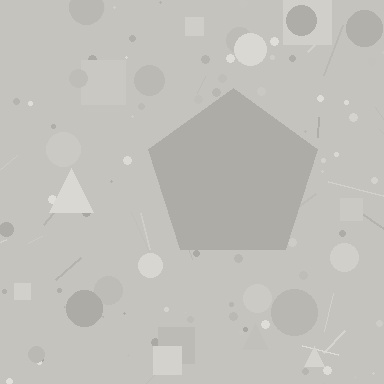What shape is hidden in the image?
A pentagon is hidden in the image.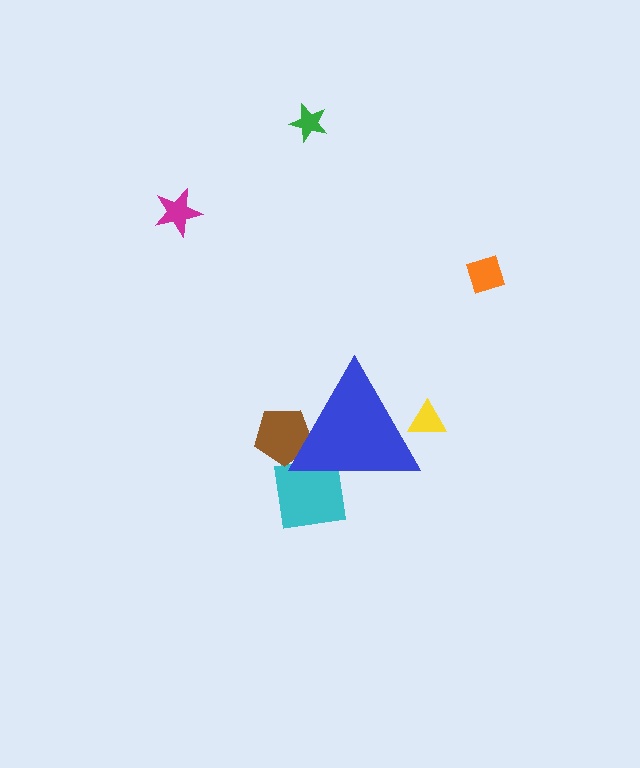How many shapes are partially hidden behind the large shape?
3 shapes are partially hidden.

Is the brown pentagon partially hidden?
Yes, the brown pentagon is partially hidden behind the blue triangle.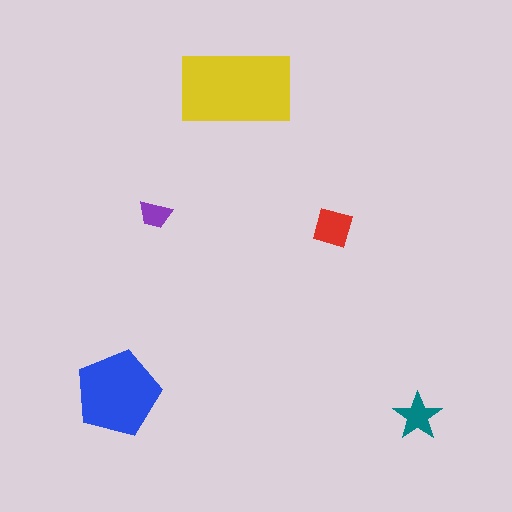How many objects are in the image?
There are 5 objects in the image.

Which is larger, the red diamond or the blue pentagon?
The blue pentagon.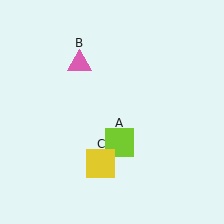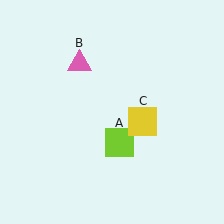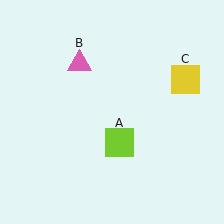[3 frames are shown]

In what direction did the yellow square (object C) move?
The yellow square (object C) moved up and to the right.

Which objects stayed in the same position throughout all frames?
Lime square (object A) and pink triangle (object B) remained stationary.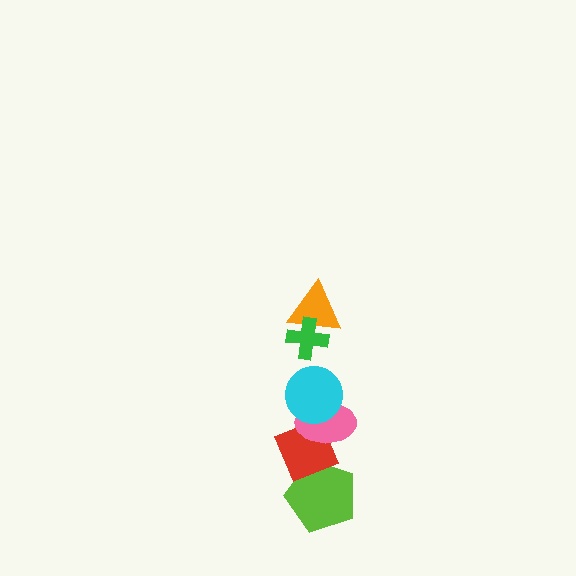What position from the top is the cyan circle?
The cyan circle is 3rd from the top.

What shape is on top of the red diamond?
The pink ellipse is on top of the red diamond.